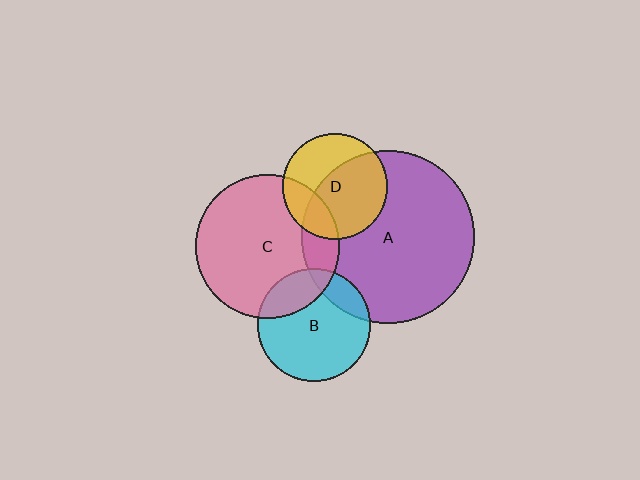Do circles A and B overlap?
Yes.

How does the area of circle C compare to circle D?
Approximately 1.9 times.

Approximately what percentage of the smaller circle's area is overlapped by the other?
Approximately 15%.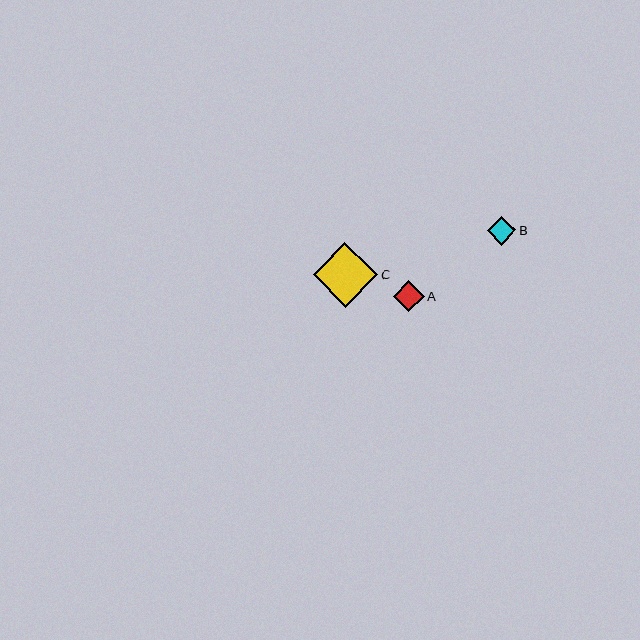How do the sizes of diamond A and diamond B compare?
Diamond A and diamond B are approximately the same size.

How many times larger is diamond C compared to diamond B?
Diamond C is approximately 2.3 times the size of diamond B.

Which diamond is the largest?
Diamond C is the largest with a size of approximately 65 pixels.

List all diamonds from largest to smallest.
From largest to smallest: C, A, B.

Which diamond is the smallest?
Diamond B is the smallest with a size of approximately 29 pixels.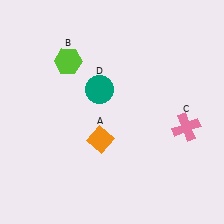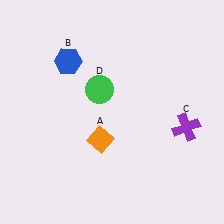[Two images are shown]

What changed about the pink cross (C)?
In Image 1, C is pink. In Image 2, it changed to purple.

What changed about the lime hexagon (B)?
In Image 1, B is lime. In Image 2, it changed to blue.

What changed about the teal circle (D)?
In Image 1, D is teal. In Image 2, it changed to green.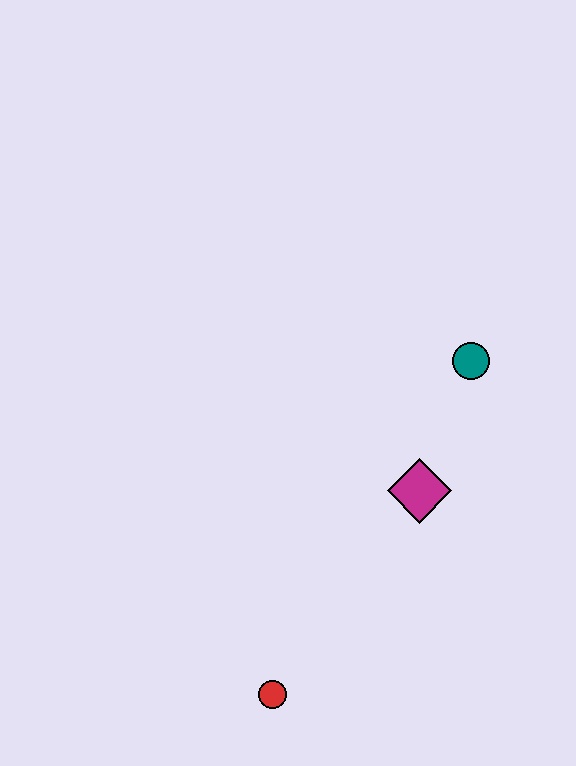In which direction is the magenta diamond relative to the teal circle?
The magenta diamond is below the teal circle.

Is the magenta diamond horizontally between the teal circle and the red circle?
Yes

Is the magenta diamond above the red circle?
Yes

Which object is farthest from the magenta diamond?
The red circle is farthest from the magenta diamond.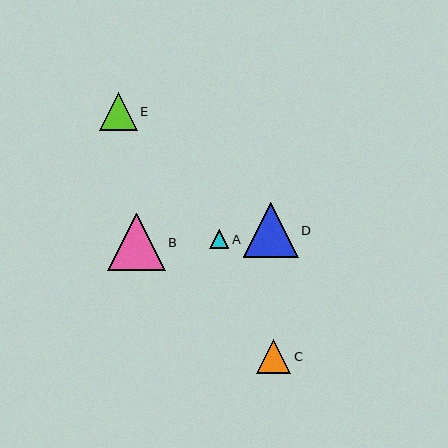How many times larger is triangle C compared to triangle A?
Triangle C is approximately 1.7 times the size of triangle A.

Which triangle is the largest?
Triangle B is the largest with a size of approximately 57 pixels.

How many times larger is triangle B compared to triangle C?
Triangle B is approximately 1.7 times the size of triangle C.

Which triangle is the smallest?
Triangle A is the smallest with a size of approximately 20 pixels.